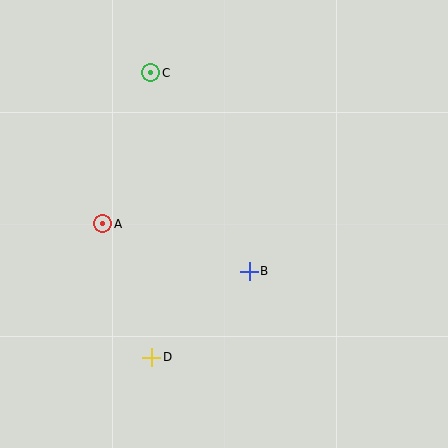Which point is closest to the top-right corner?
Point C is closest to the top-right corner.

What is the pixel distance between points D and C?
The distance between D and C is 285 pixels.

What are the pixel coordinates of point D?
Point D is at (152, 357).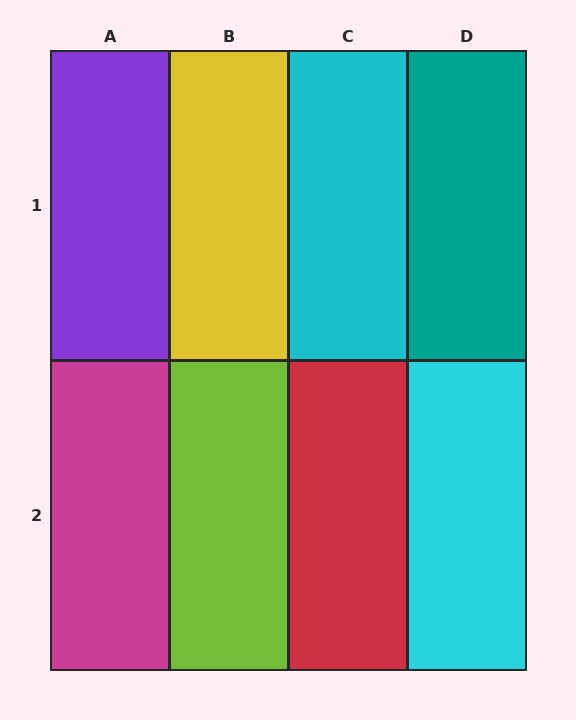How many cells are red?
1 cell is red.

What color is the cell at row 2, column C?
Red.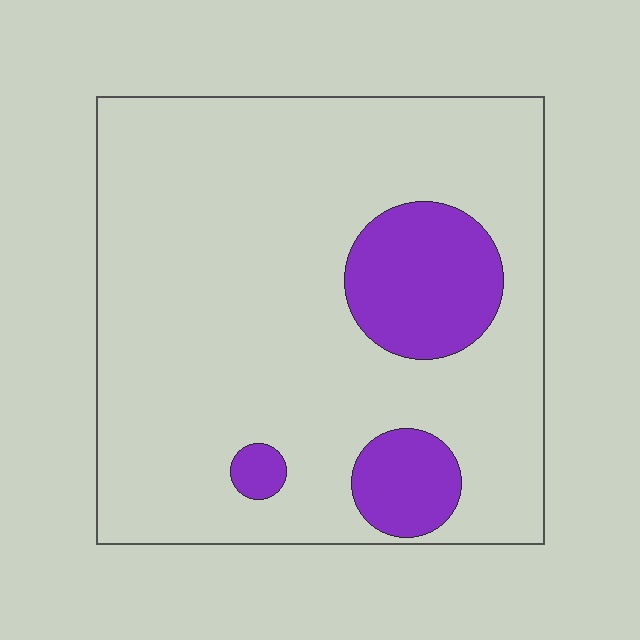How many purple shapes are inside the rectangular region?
3.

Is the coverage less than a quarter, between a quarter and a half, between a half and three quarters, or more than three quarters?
Less than a quarter.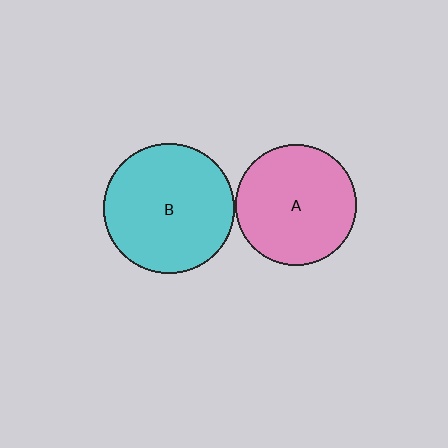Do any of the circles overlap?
No, none of the circles overlap.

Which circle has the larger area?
Circle B (cyan).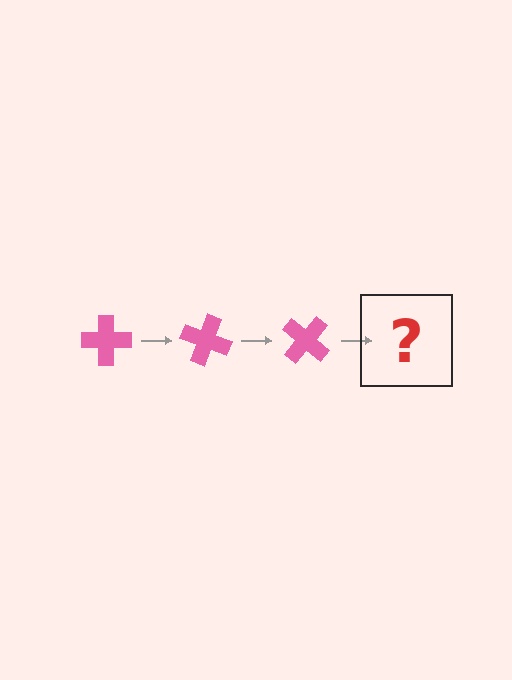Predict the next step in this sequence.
The next step is a pink cross rotated 60 degrees.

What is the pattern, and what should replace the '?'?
The pattern is that the cross rotates 20 degrees each step. The '?' should be a pink cross rotated 60 degrees.